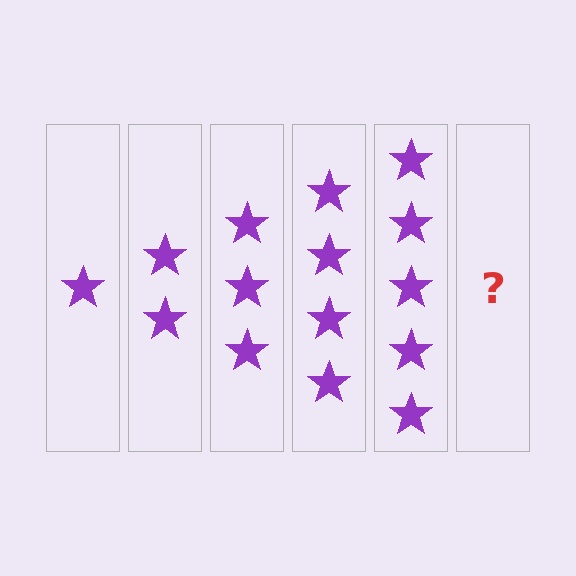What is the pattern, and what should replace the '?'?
The pattern is that each step adds one more star. The '?' should be 6 stars.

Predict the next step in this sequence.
The next step is 6 stars.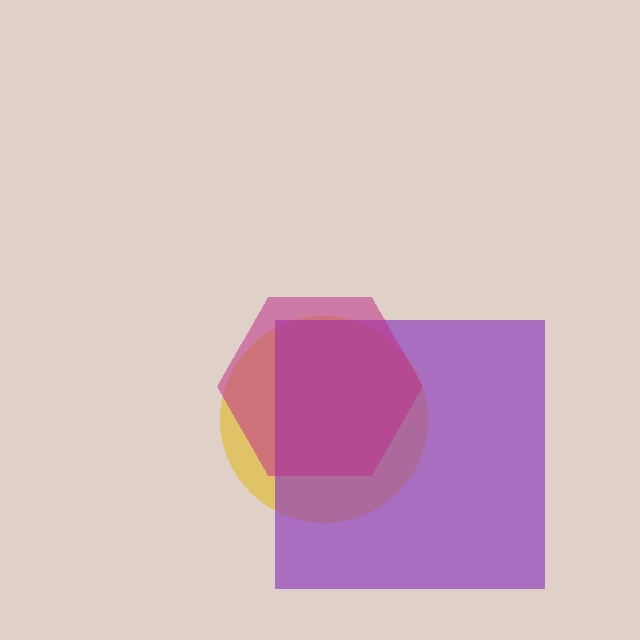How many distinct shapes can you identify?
There are 3 distinct shapes: a yellow circle, a purple square, a magenta hexagon.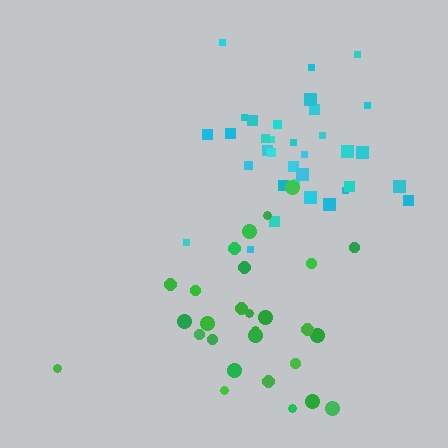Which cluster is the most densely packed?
Cyan.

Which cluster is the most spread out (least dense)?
Green.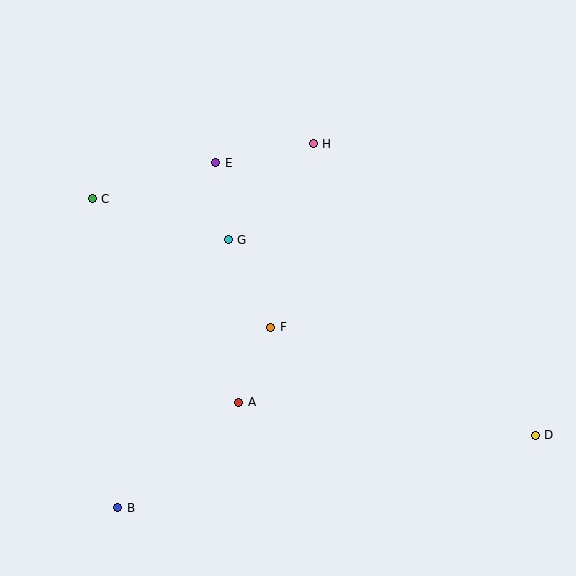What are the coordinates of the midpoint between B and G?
The midpoint between B and G is at (173, 374).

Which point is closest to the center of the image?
Point F at (271, 327) is closest to the center.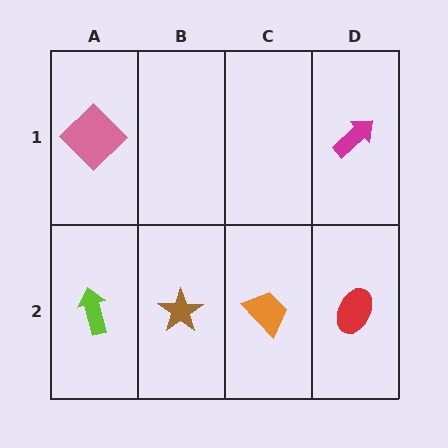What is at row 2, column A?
A lime arrow.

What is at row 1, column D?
A magenta arrow.